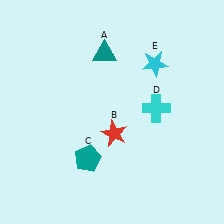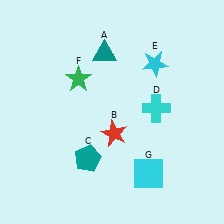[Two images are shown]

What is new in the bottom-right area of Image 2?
A cyan square (G) was added in the bottom-right area of Image 2.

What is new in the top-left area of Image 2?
A green star (F) was added in the top-left area of Image 2.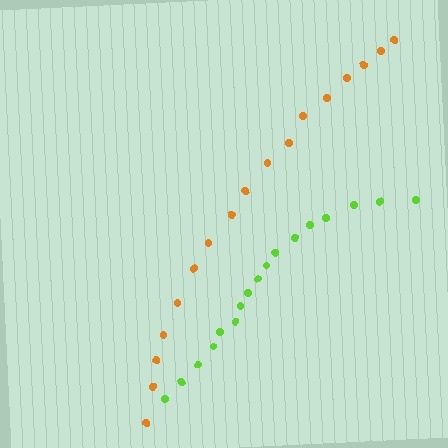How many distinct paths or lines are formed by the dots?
There are 2 distinct paths.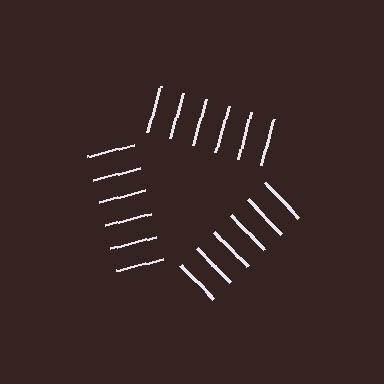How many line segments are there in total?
18 — 6 along each of the 3 edges.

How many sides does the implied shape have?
3 sides — the line-ends trace a triangle.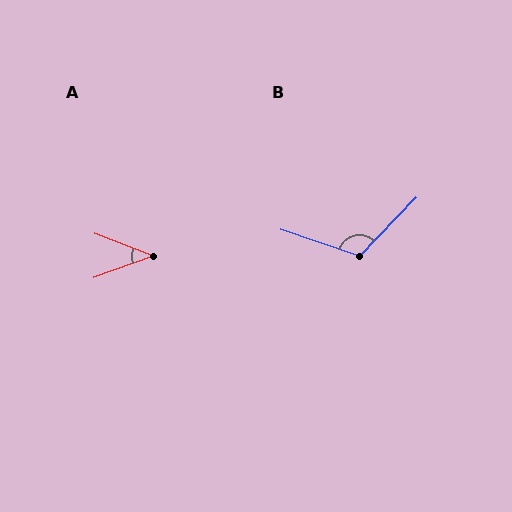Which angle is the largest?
B, at approximately 115 degrees.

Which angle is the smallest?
A, at approximately 40 degrees.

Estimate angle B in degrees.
Approximately 115 degrees.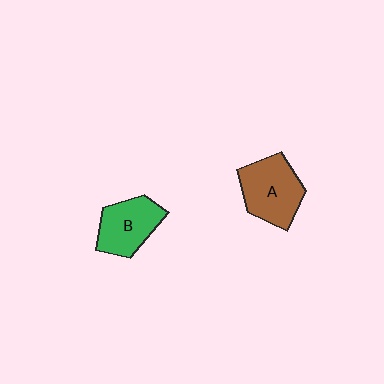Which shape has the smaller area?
Shape B (green).